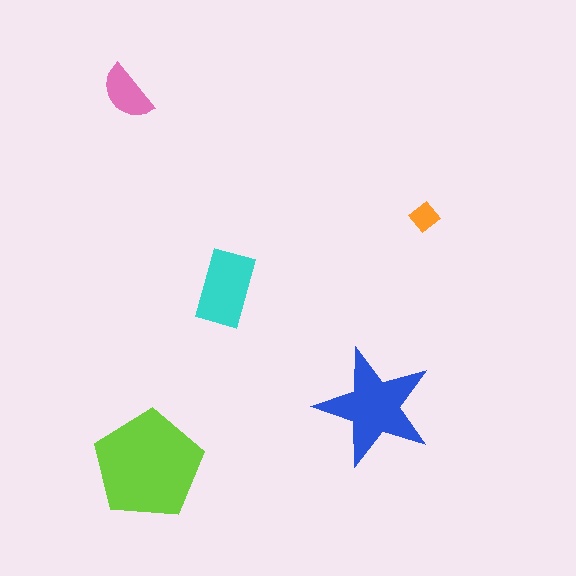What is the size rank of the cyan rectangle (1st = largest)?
3rd.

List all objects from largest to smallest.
The lime pentagon, the blue star, the cyan rectangle, the pink semicircle, the orange diamond.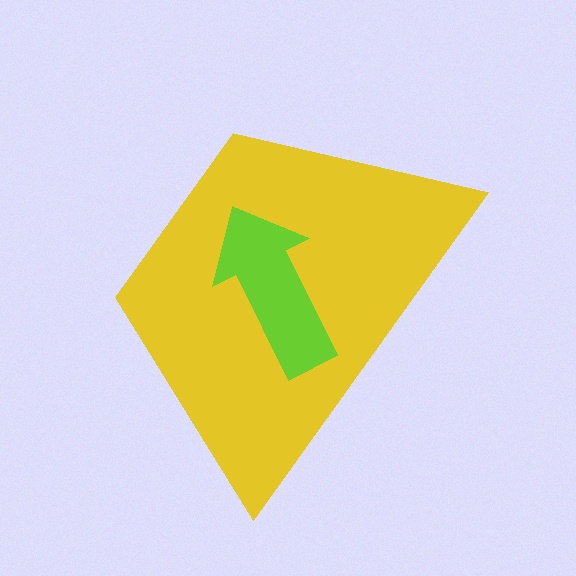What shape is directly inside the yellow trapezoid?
The lime arrow.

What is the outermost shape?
The yellow trapezoid.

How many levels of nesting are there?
2.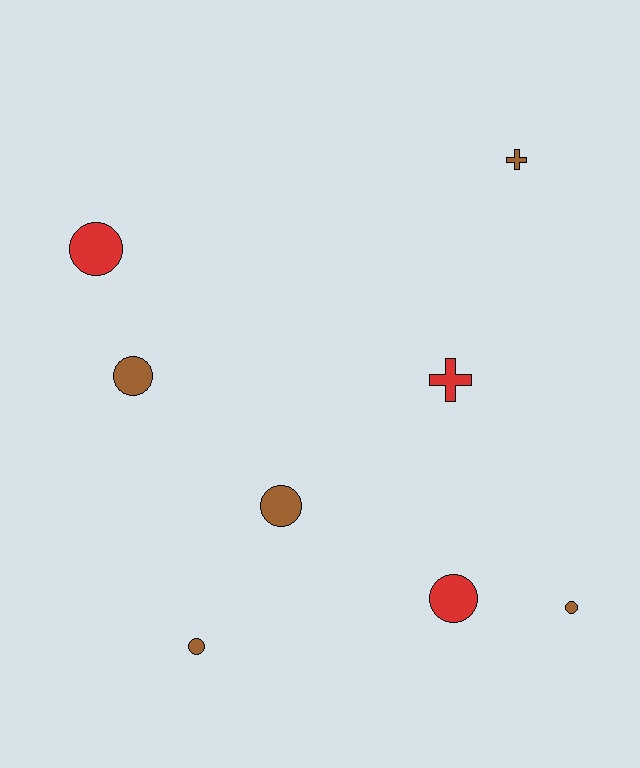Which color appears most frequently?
Brown, with 5 objects.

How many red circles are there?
There are 2 red circles.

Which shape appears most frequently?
Circle, with 6 objects.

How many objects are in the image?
There are 8 objects.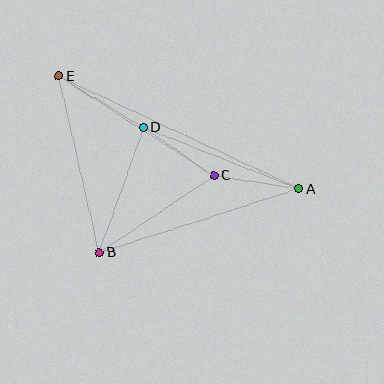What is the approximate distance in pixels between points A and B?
The distance between A and B is approximately 209 pixels.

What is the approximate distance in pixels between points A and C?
The distance between A and C is approximately 86 pixels.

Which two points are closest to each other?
Points C and D are closest to each other.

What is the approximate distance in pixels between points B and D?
The distance between B and D is approximately 133 pixels.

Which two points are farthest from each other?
Points A and E are farthest from each other.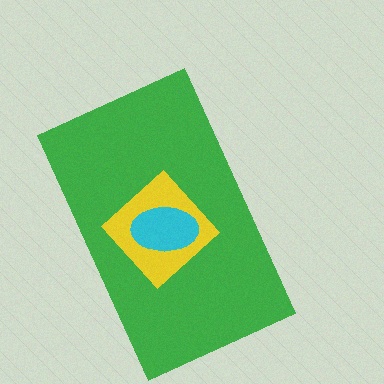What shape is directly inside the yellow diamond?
The cyan ellipse.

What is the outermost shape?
The green rectangle.